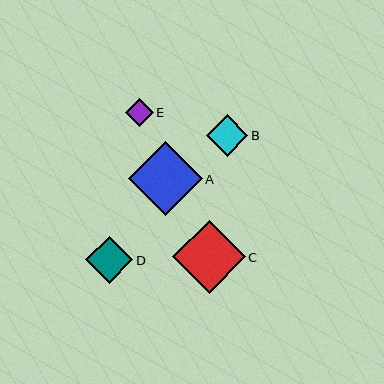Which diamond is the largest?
Diamond A is the largest with a size of approximately 74 pixels.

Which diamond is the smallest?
Diamond E is the smallest with a size of approximately 28 pixels.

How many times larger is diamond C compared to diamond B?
Diamond C is approximately 1.8 times the size of diamond B.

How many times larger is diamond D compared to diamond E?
Diamond D is approximately 1.7 times the size of diamond E.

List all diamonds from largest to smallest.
From largest to smallest: A, C, D, B, E.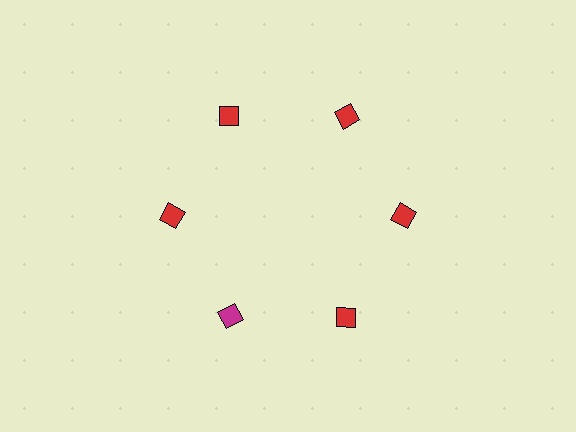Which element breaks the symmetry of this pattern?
The magenta diamond at roughly the 7 o'clock position breaks the symmetry. All other shapes are red diamonds.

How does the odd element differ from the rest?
It has a different color: magenta instead of red.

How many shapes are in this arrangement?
There are 6 shapes arranged in a ring pattern.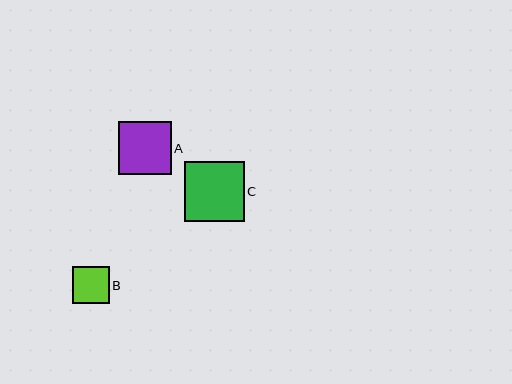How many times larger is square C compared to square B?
Square C is approximately 1.6 times the size of square B.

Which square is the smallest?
Square B is the smallest with a size of approximately 37 pixels.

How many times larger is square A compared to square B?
Square A is approximately 1.4 times the size of square B.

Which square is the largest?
Square C is the largest with a size of approximately 59 pixels.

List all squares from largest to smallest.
From largest to smallest: C, A, B.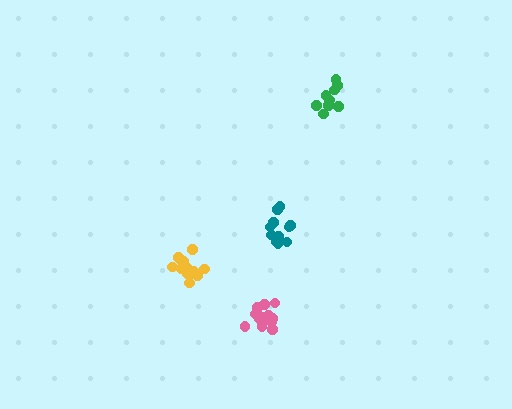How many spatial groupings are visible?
There are 4 spatial groupings.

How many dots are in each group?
Group 1: 10 dots, Group 2: 11 dots, Group 3: 15 dots, Group 4: 14 dots (50 total).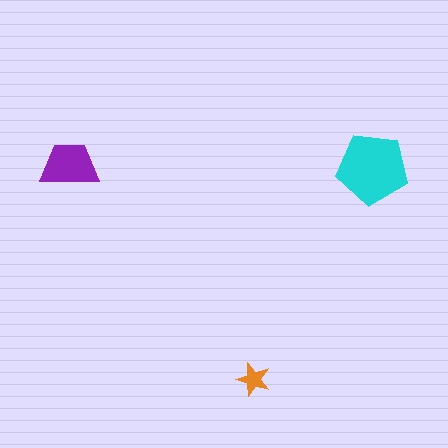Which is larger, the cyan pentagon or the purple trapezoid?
The cyan pentagon.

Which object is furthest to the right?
The cyan pentagon is rightmost.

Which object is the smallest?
The orange star.